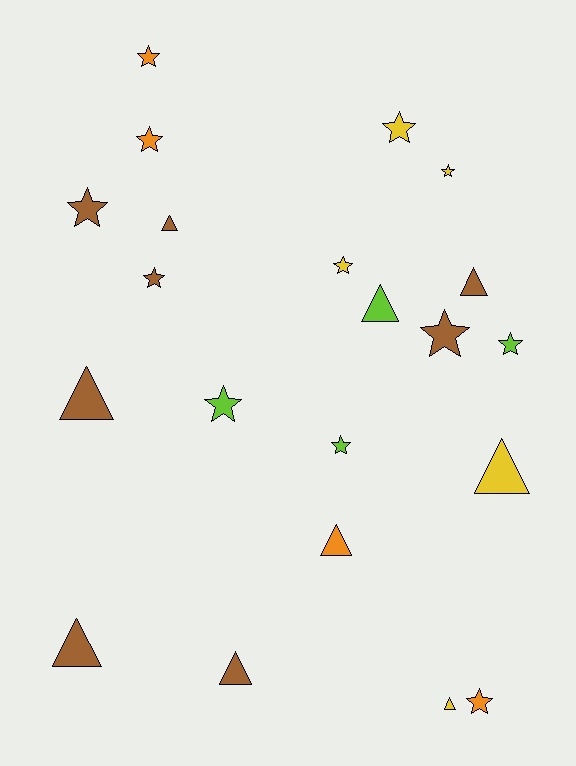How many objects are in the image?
There are 21 objects.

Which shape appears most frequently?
Star, with 12 objects.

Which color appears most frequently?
Brown, with 8 objects.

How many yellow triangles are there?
There are 2 yellow triangles.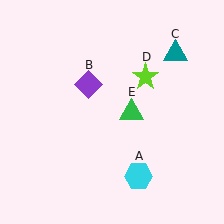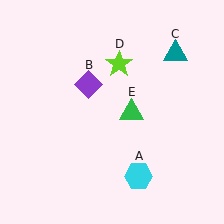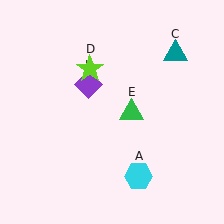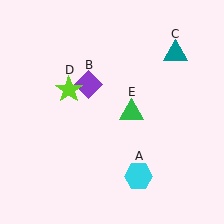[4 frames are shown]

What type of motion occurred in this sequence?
The lime star (object D) rotated counterclockwise around the center of the scene.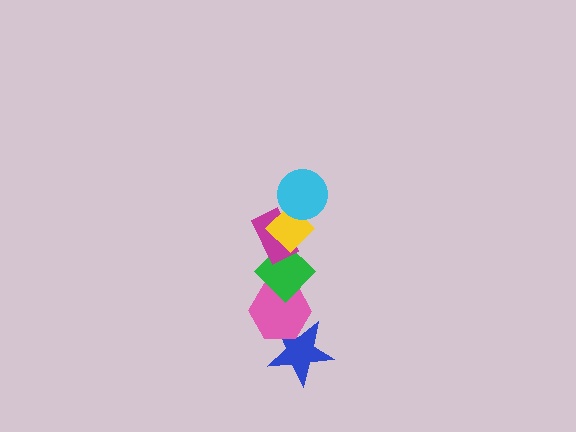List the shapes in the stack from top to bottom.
From top to bottom: the cyan circle, the yellow diamond, the magenta rectangle, the green diamond, the pink hexagon, the blue star.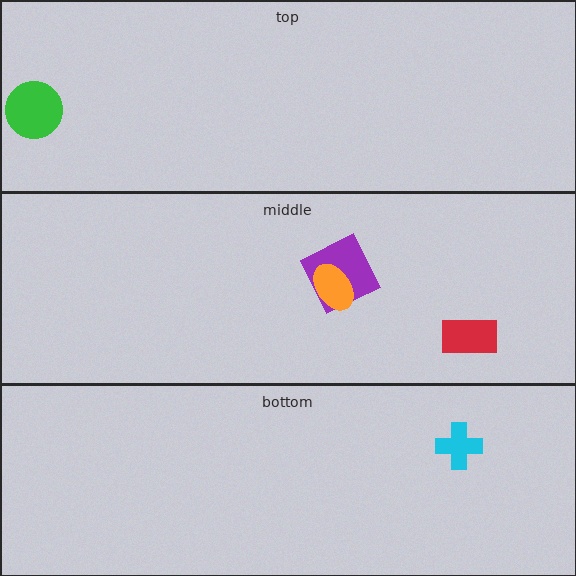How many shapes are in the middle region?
3.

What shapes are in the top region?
The green circle.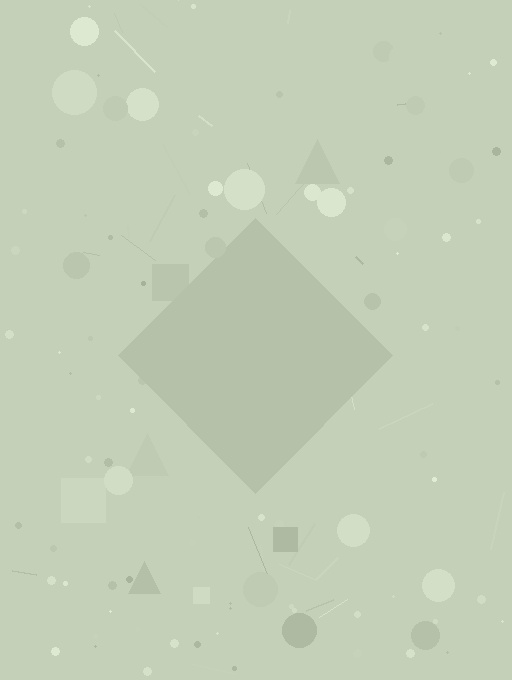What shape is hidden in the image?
A diamond is hidden in the image.